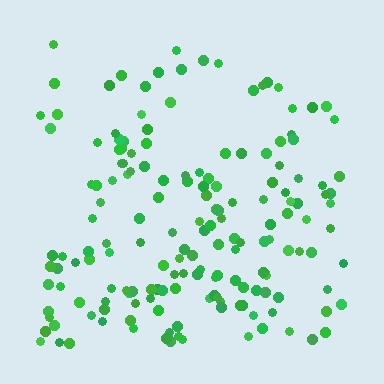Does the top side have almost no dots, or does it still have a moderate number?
Still a moderate number, just noticeably fewer than the bottom.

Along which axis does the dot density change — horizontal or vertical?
Vertical.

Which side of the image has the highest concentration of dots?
The bottom.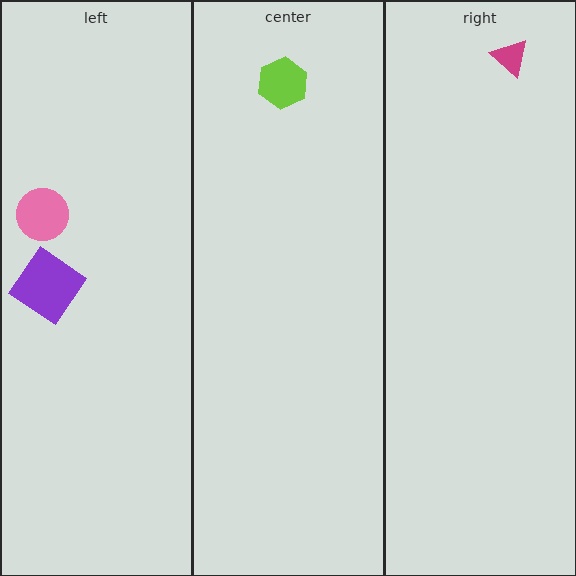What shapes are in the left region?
The pink circle, the purple diamond.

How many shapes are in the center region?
1.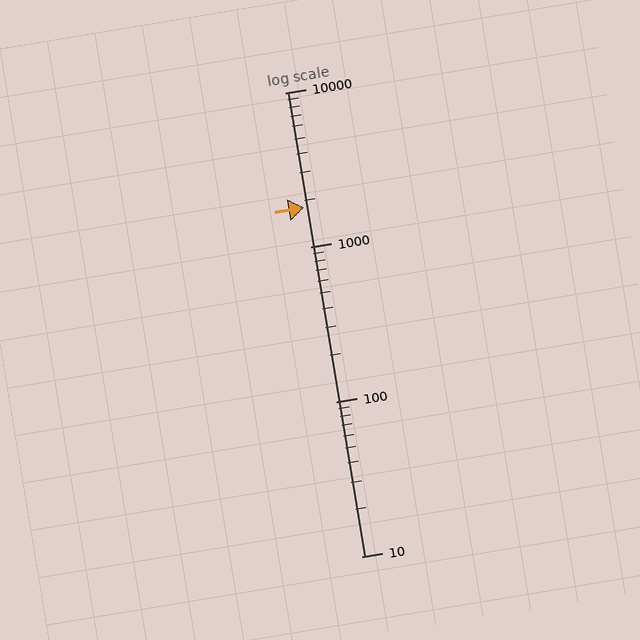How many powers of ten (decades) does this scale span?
The scale spans 3 decades, from 10 to 10000.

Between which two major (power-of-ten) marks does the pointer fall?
The pointer is between 1000 and 10000.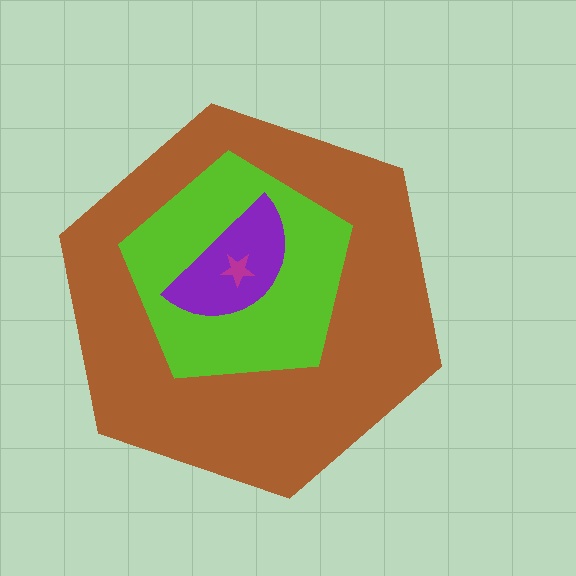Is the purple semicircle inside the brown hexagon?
Yes.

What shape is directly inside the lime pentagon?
The purple semicircle.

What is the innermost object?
The magenta star.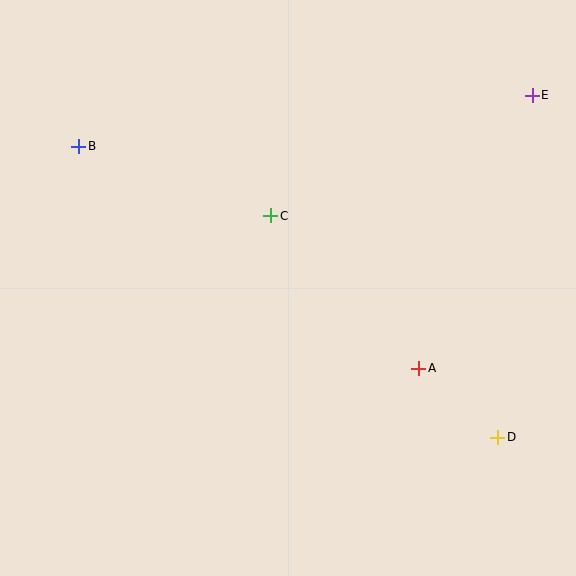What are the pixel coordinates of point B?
Point B is at (79, 146).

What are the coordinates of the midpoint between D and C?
The midpoint between D and C is at (384, 327).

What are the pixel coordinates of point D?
Point D is at (498, 437).